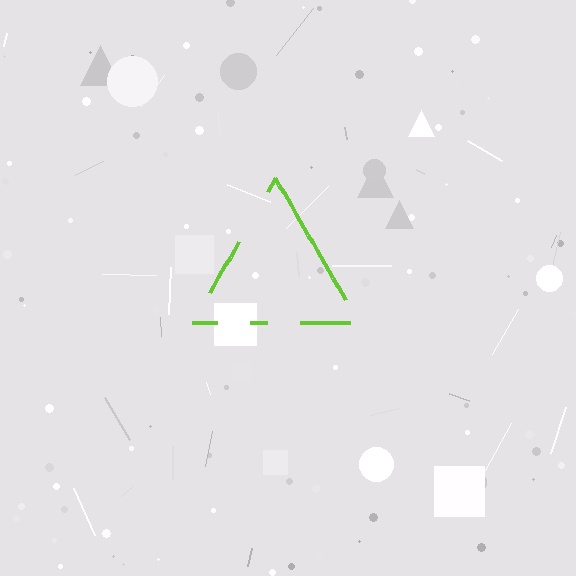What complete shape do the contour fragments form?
The contour fragments form a triangle.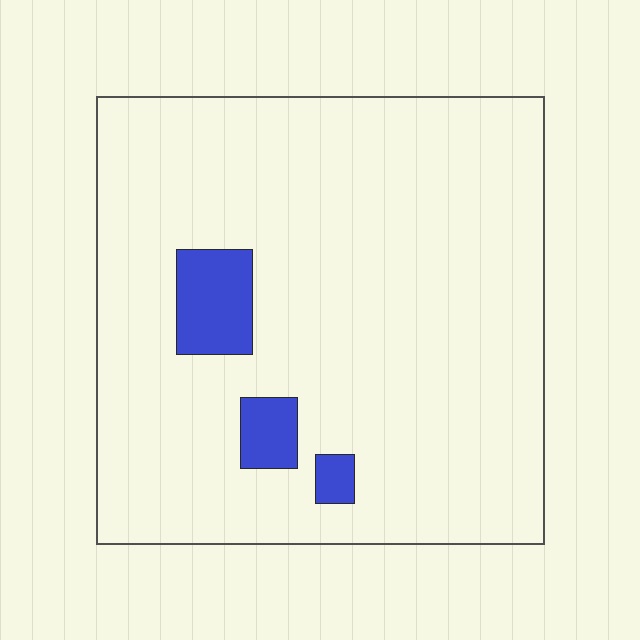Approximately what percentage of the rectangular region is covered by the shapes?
Approximately 5%.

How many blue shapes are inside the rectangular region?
3.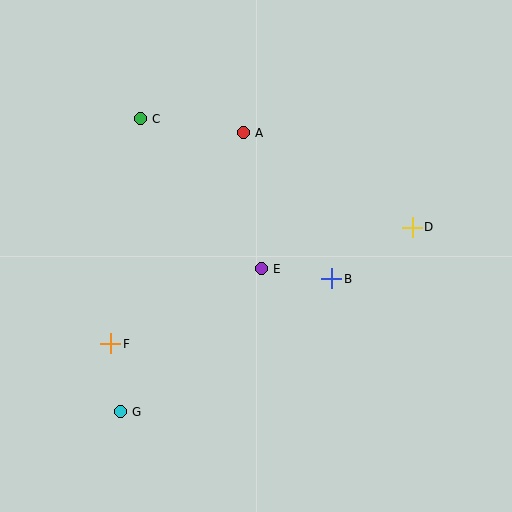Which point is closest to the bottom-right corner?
Point B is closest to the bottom-right corner.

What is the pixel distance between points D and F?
The distance between D and F is 323 pixels.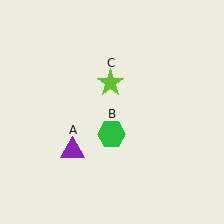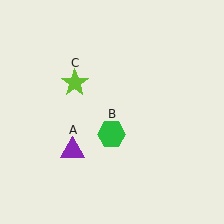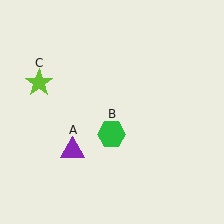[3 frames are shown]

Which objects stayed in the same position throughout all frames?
Purple triangle (object A) and green hexagon (object B) remained stationary.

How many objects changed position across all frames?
1 object changed position: lime star (object C).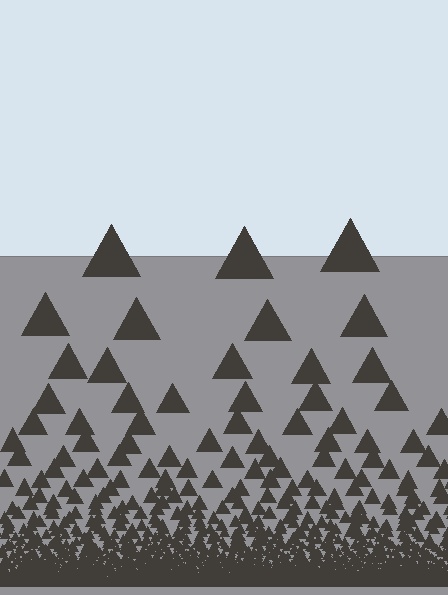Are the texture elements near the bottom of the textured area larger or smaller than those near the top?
Smaller. The gradient is inverted — elements near the bottom are smaller and denser.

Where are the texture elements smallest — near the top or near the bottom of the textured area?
Near the bottom.